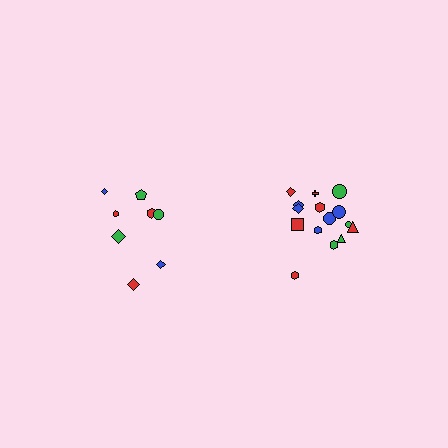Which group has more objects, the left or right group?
The right group.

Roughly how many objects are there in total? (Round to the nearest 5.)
Roughly 25 objects in total.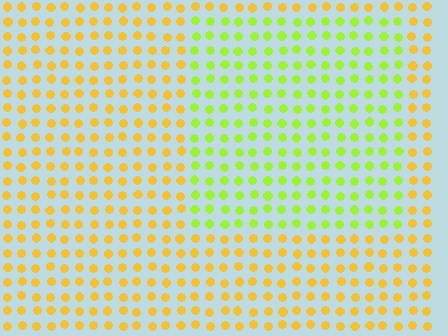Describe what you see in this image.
The image is filled with small yellow elements in a uniform arrangement. A rectangle-shaped region is visible where the elements are tinted to a slightly different hue, forming a subtle color boundary.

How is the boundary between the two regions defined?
The boundary is defined purely by a slight shift in hue (about 45 degrees). Spacing, size, and orientation are identical on both sides.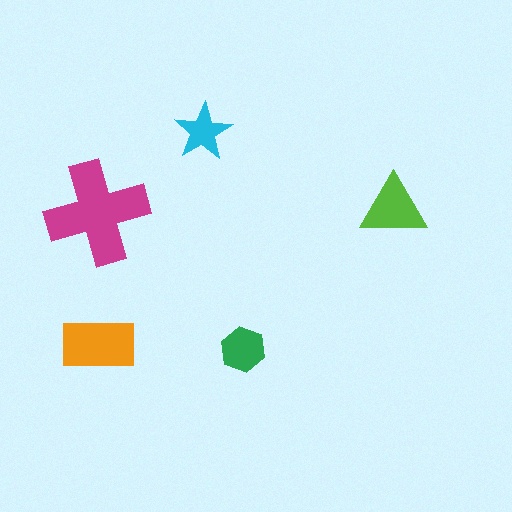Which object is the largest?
The magenta cross.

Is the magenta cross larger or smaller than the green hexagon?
Larger.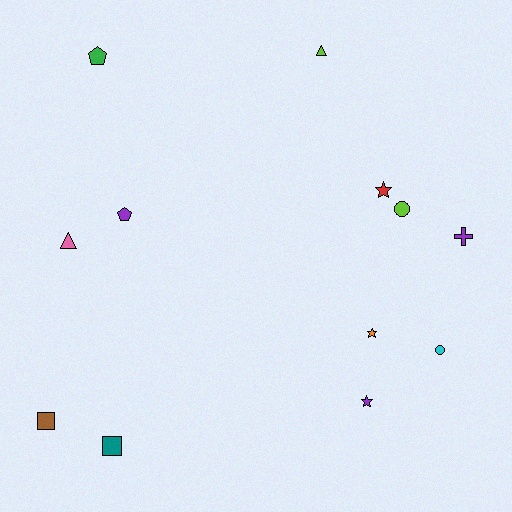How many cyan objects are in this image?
There is 1 cyan object.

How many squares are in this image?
There are 2 squares.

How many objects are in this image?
There are 12 objects.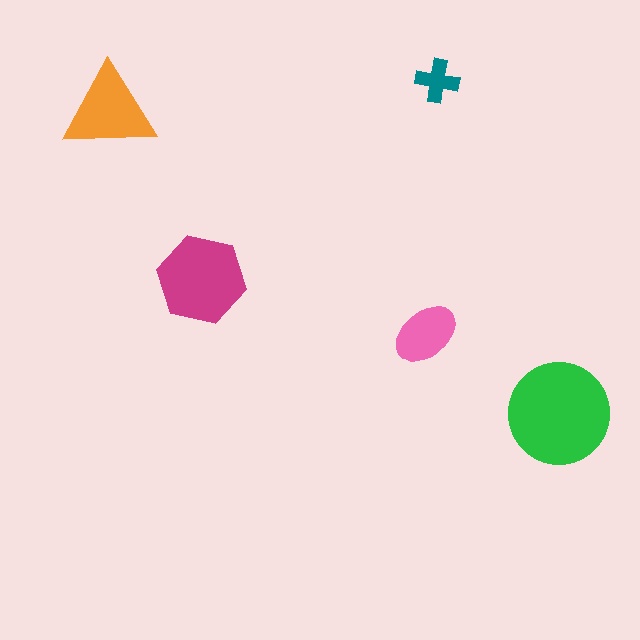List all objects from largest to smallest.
The green circle, the magenta hexagon, the orange triangle, the pink ellipse, the teal cross.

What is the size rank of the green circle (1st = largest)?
1st.